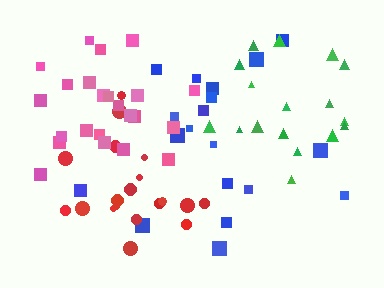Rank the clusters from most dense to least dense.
red, pink, green, blue.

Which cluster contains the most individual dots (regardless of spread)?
Pink (23).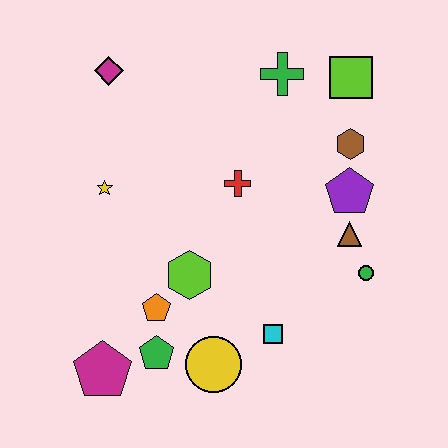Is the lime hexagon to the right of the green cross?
No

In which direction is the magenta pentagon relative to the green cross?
The magenta pentagon is below the green cross.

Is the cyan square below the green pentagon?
No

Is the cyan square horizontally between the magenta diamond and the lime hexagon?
No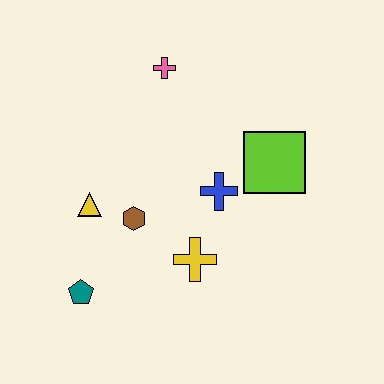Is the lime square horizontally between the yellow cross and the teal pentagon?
No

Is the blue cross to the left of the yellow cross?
No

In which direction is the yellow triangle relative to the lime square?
The yellow triangle is to the left of the lime square.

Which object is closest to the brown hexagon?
The yellow triangle is closest to the brown hexagon.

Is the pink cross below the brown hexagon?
No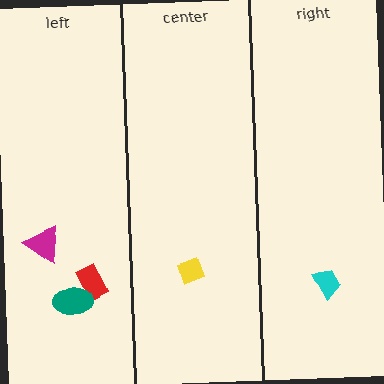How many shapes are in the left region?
3.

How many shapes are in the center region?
1.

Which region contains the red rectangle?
The left region.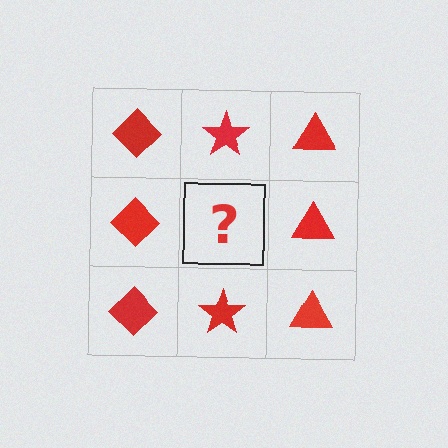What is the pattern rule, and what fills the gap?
The rule is that each column has a consistent shape. The gap should be filled with a red star.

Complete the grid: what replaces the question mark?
The question mark should be replaced with a red star.